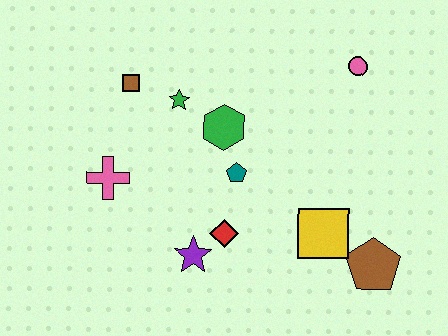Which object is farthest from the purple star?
The pink circle is farthest from the purple star.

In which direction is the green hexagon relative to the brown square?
The green hexagon is to the right of the brown square.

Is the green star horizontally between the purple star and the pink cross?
Yes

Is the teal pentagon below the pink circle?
Yes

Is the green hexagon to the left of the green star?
No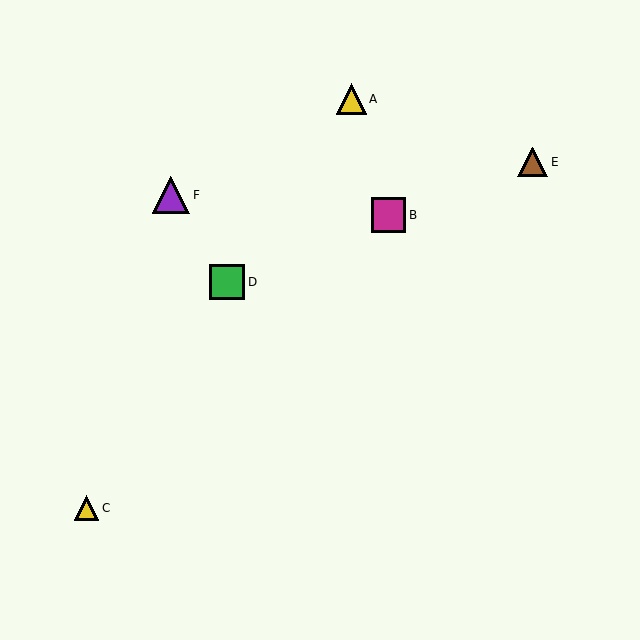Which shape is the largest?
The purple triangle (labeled F) is the largest.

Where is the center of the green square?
The center of the green square is at (227, 282).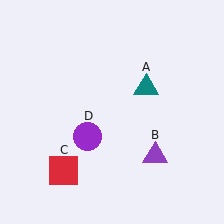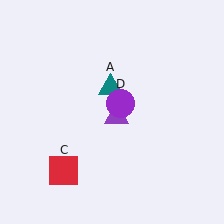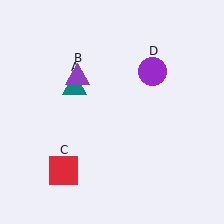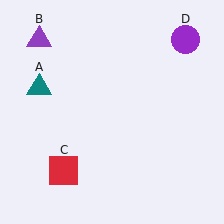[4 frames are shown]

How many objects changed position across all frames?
3 objects changed position: teal triangle (object A), purple triangle (object B), purple circle (object D).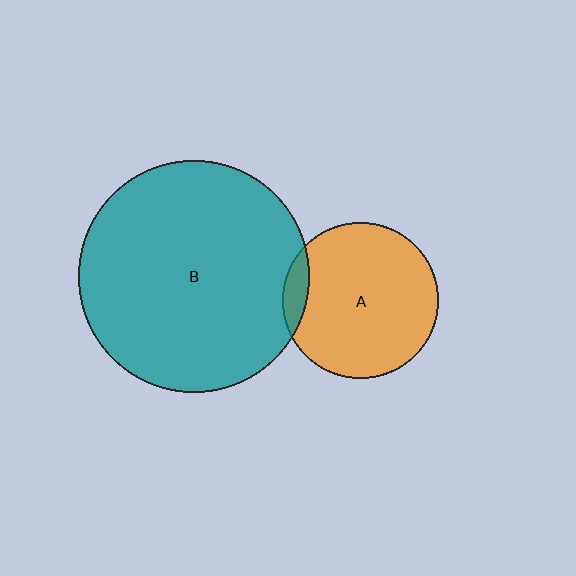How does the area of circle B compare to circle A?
Approximately 2.2 times.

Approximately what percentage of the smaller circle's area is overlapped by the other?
Approximately 10%.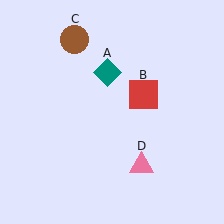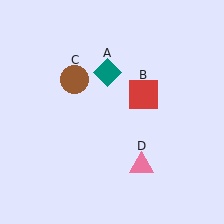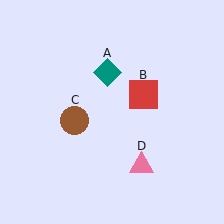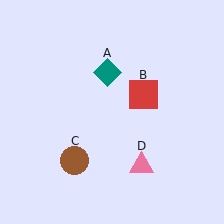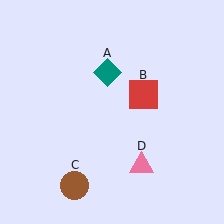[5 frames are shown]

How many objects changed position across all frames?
1 object changed position: brown circle (object C).